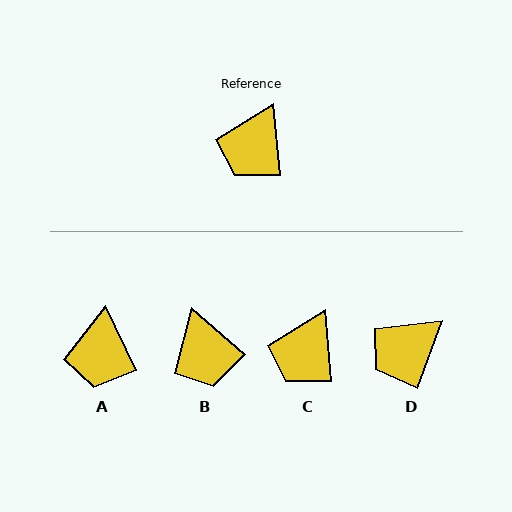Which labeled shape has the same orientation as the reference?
C.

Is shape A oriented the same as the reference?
No, it is off by about 20 degrees.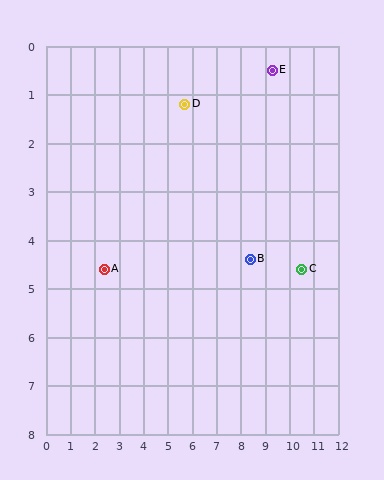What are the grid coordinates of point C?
Point C is at approximately (10.5, 4.6).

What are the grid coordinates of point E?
Point E is at approximately (9.3, 0.5).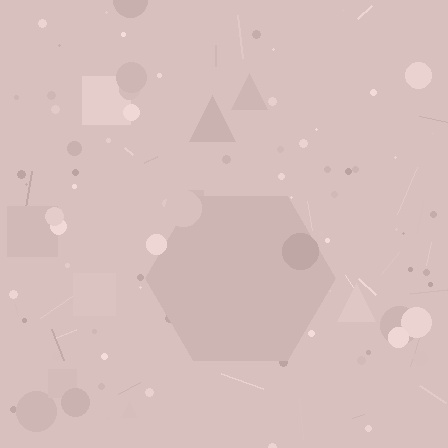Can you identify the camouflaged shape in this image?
The camouflaged shape is a hexagon.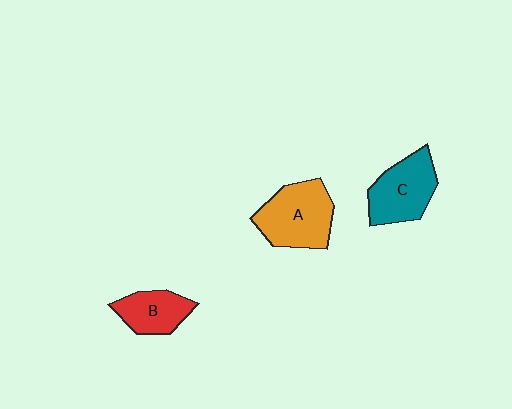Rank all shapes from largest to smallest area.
From largest to smallest: A (orange), C (teal), B (red).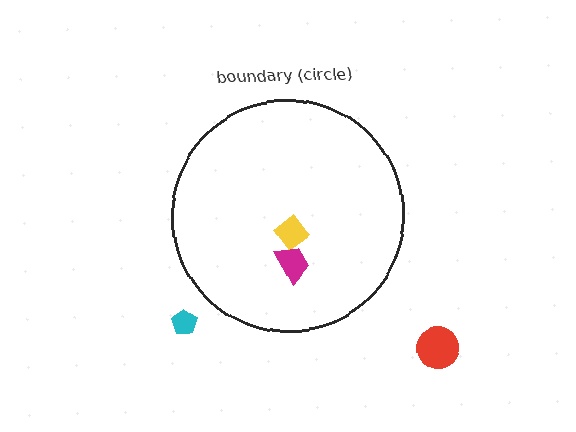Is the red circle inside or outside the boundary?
Outside.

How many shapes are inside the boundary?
2 inside, 2 outside.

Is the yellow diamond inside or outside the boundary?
Inside.